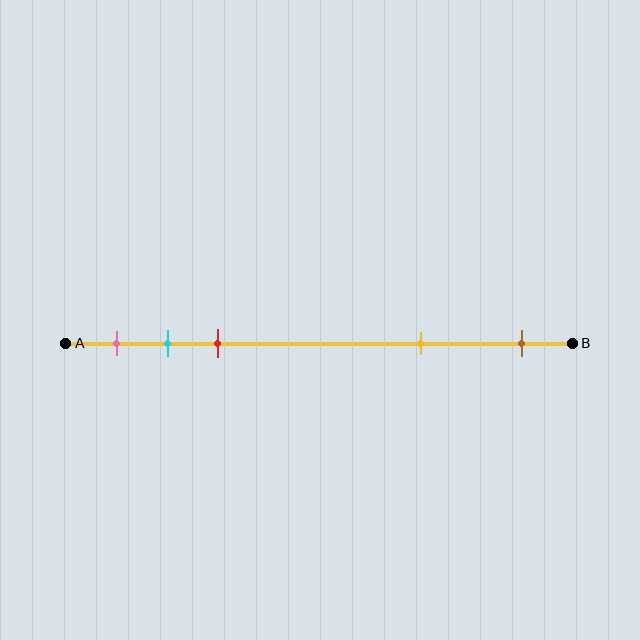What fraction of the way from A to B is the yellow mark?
The yellow mark is approximately 70% (0.7) of the way from A to B.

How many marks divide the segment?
There are 5 marks dividing the segment.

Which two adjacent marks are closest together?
The cyan and red marks are the closest adjacent pair.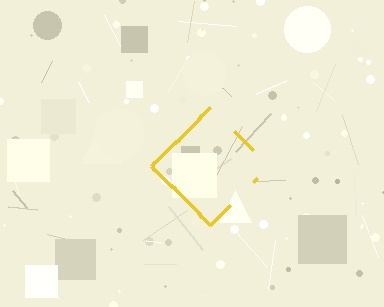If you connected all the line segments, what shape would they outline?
They would outline a diamond.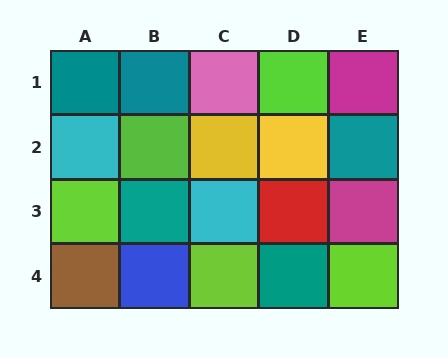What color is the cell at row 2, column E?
Teal.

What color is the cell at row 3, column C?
Cyan.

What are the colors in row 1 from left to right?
Teal, teal, pink, lime, magenta.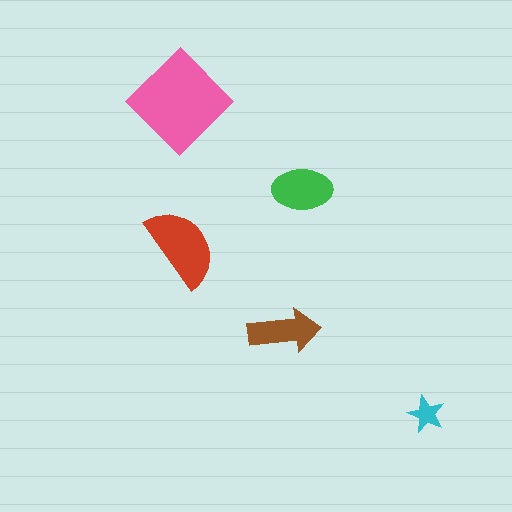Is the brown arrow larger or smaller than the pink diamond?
Smaller.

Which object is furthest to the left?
The pink diamond is leftmost.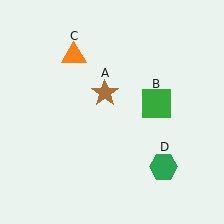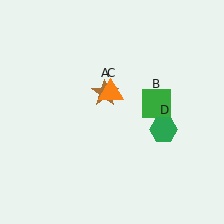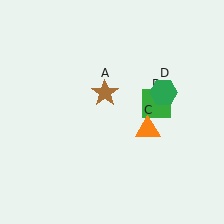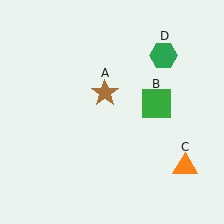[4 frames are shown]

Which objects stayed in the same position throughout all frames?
Brown star (object A) and green square (object B) remained stationary.